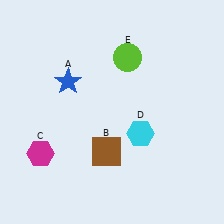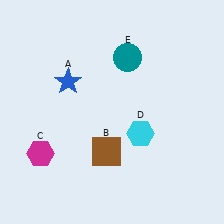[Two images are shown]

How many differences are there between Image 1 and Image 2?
There is 1 difference between the two images.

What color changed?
The circle (E) changed from lime in Image 1 to teal in Image 2.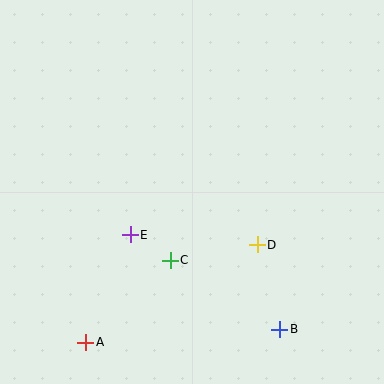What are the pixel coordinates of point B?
Point B is at (280, 329).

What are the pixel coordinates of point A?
Point A is at (86, 342).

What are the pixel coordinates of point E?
Point E is at (130, 235).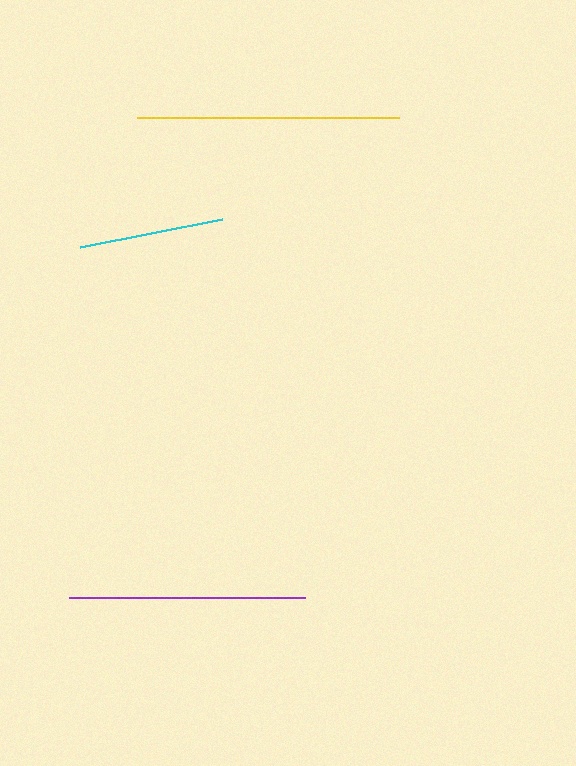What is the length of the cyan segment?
The cyan segment is approximately 144 pixels long.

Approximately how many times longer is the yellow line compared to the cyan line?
The yellow line is approximately 1.8 times the length of the cyan line.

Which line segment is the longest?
The yellow line is the longest at approximately 262 pixels.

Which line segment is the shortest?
The cyan line is the shortest at approximately 144 pixels.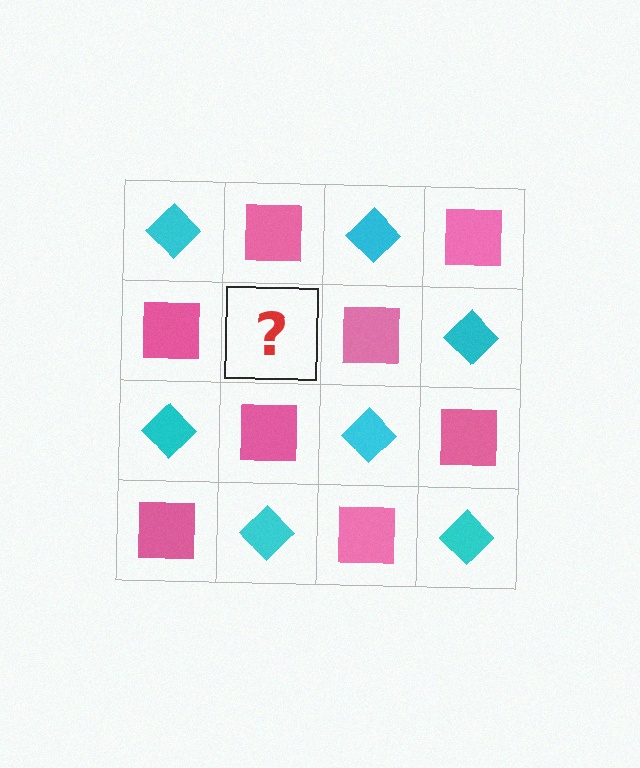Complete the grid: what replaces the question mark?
The question mark should be replaced with a cyan diamond.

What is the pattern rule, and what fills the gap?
The rule is that it alternates cyan diamond and pink square in a checkerboard pattern. The gap should be filled with a cyan diamond.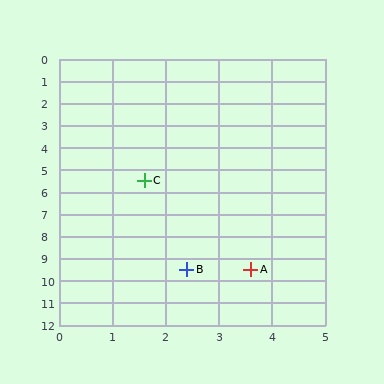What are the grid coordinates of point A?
Point A is at approximately (3.6, 9.5).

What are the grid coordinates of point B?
Point B is at approximately (2.4, 9.5).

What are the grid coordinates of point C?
Point C is at approximately (1.6, 5.5).